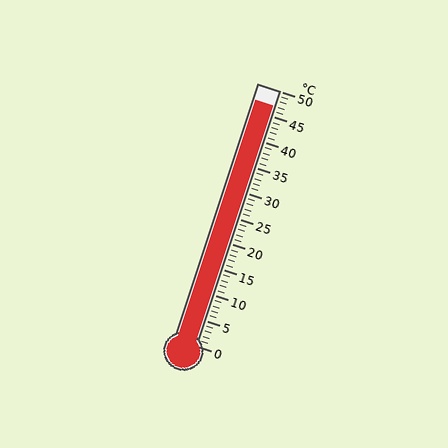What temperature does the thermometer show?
The thermometer shows approximately 47°C.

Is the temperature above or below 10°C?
The temperature is above 10°C.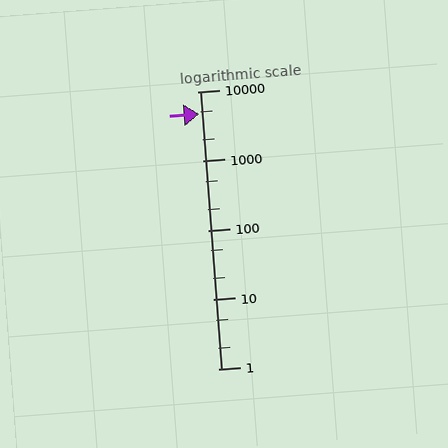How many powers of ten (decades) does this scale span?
The scale spans 4 decades, from 1 to 10000.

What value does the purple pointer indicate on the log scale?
The pointer indicates approximately 4700.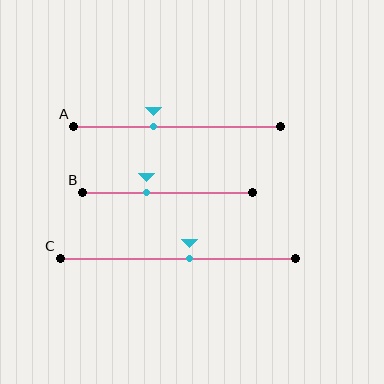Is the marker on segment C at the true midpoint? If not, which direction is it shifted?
No, the marker on segment C is shifted to the right by about 5% of the segment length.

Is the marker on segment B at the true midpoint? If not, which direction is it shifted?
No, the marker on segment B is shifted to the left by about 12% of the segment length.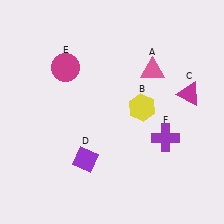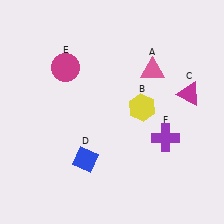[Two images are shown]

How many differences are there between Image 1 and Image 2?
There is 1 difference between the two images.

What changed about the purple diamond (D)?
In Image 1, D is purple. In Image 2, it changed to blue.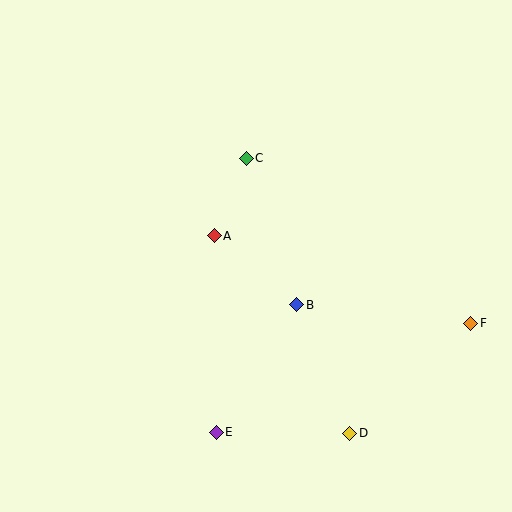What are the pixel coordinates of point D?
Point D is at (350, 433).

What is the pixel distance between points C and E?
The distance between C and E is 276 pixels.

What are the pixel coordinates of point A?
Point A is at (214, 236).